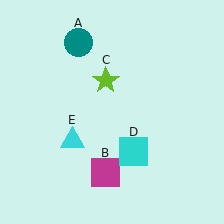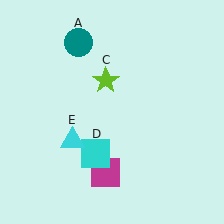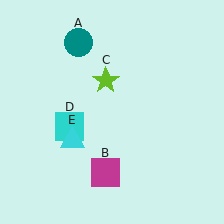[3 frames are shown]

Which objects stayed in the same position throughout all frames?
Teal circle (object A) and magenta square (object B) and lime star (object C) and cyan triangle (object E) remained stationary.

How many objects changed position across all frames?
1 object changed position: cyan square (object D).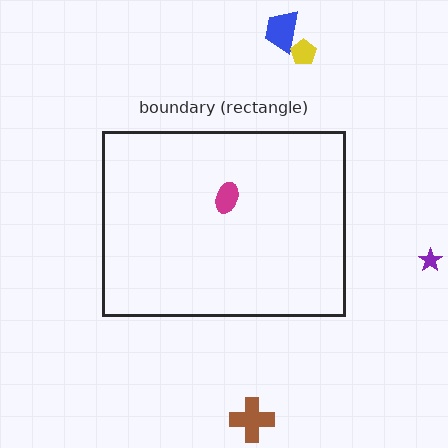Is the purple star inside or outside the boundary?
Outside.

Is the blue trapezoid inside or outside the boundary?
Outside.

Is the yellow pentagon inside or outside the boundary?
Outside.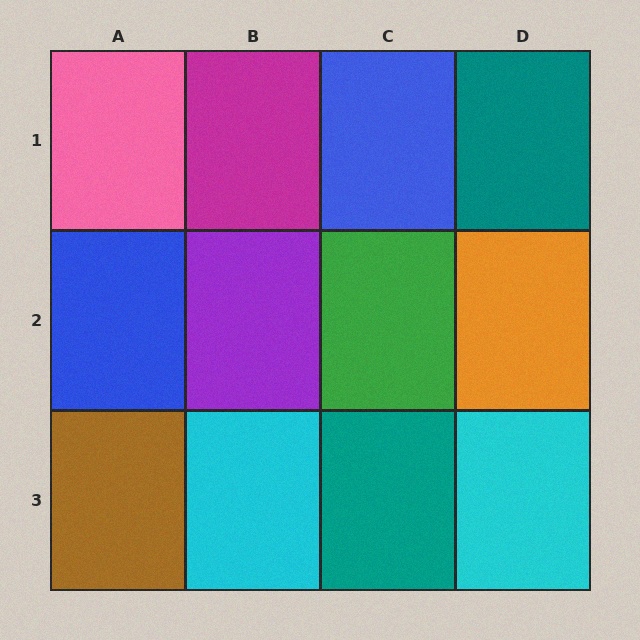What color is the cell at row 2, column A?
Blue.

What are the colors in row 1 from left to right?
Pink, magenta, blue, teal.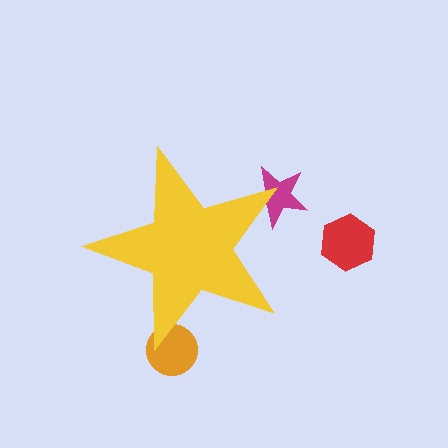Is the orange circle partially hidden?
Yes, the orange circle is partially hidden behind the yellow star.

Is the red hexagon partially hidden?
No, the red hexagon is fully visible.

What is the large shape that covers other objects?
A yellow star.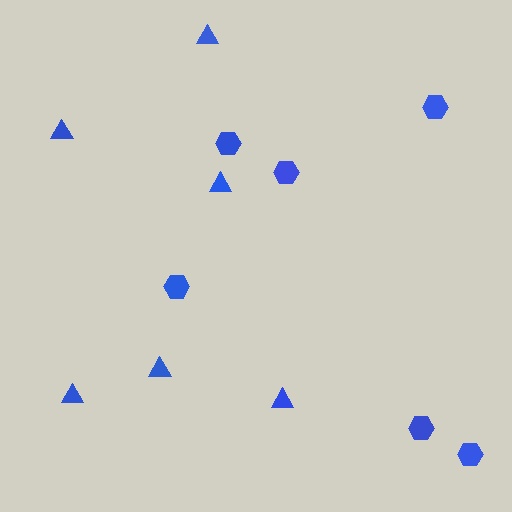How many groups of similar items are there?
There are 2 groups: one group of triangles (6) and one group of hexagons (6).